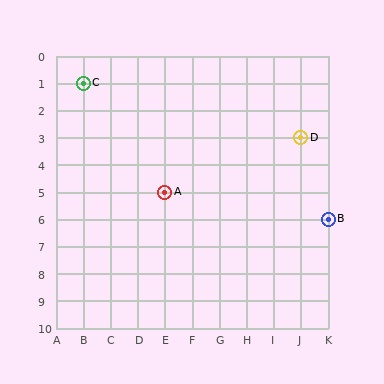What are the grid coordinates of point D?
Point D is at grid coordinates (J, 3).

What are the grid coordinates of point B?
Point B is at grid coordinates (K, 6).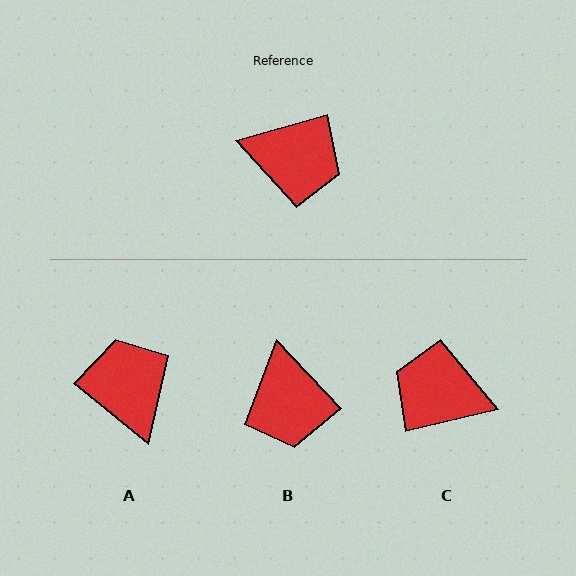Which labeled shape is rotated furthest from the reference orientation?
C, about 177 degrees away.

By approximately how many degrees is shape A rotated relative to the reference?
Approximately 125 degrees counter-clockwise.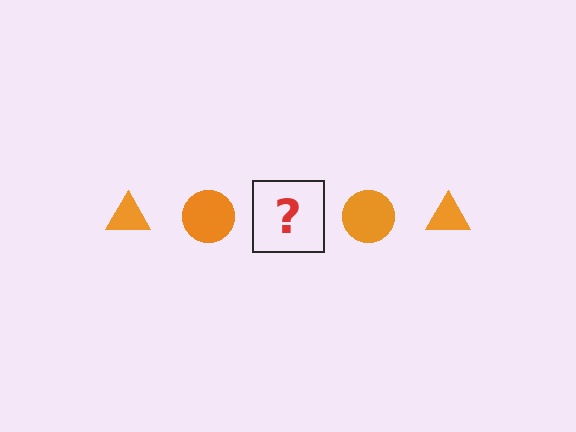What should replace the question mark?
The question mark should be replaced with an orange triangle.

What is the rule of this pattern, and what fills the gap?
The rule is that the pattern cycles through triangle, circle shapes in orange. The gap should be filled with an orange triangle.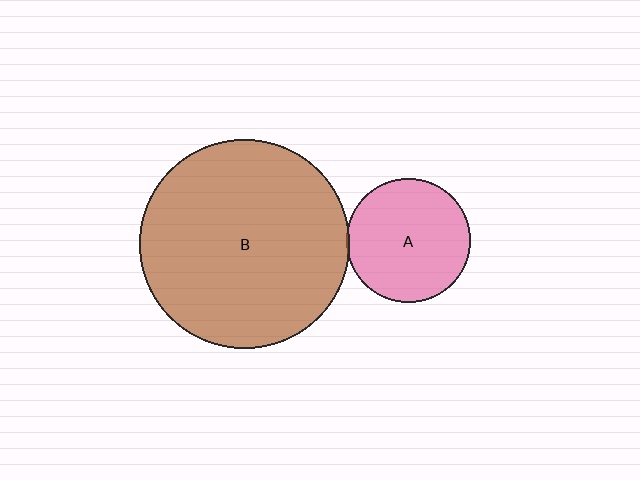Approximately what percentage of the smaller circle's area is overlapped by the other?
Approximately 5%.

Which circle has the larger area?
Circle B (brown).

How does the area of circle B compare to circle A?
Approximately 2.9 times.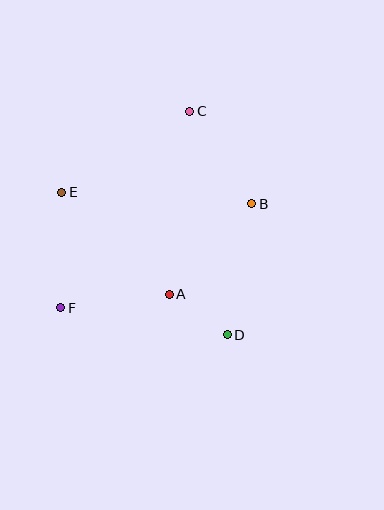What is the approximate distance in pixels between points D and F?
The distance between D and F is approximately 169 pixels.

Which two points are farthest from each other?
Points C and F are farthest from each other.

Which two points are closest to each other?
Points A and D are closest to each other.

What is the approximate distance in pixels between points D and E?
The distance between D and E is approximately 218 pixels.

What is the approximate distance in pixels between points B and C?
The distance between B and C is approximately 111 pixels.